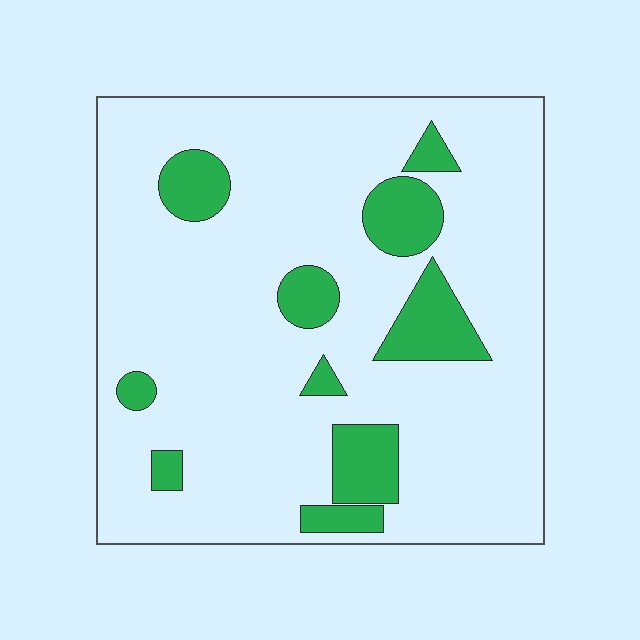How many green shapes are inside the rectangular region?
10.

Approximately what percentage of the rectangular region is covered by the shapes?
Approximately 15%.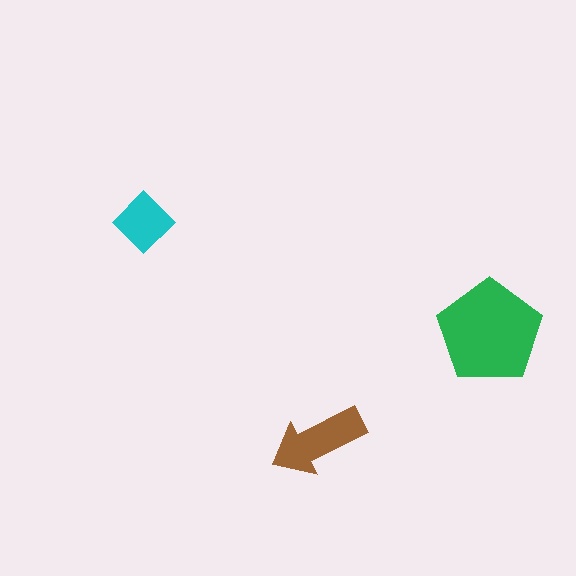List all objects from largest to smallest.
The green pentagon, the brown arrow, the cyan diamond.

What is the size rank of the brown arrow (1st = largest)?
2nd.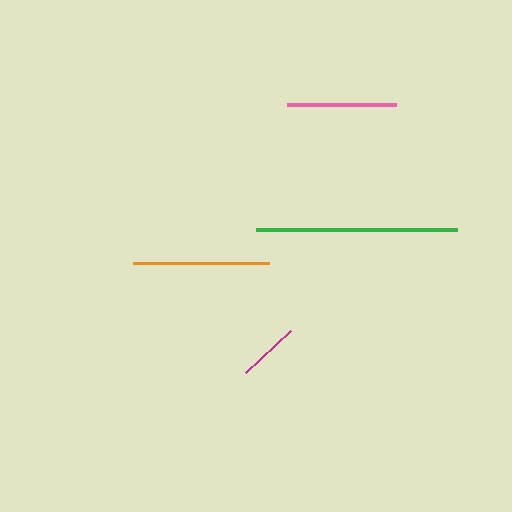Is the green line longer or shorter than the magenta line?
The green line is longer than the magenta line.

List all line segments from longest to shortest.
From longest to shortest: green, orange, pink, magenta.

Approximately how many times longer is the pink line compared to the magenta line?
The pink line is approximately 1.8 times the length of the magenta line.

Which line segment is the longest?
The green line is the longest at approximately 202 pixels.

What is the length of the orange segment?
The orange segment is approximately 136 pixels long.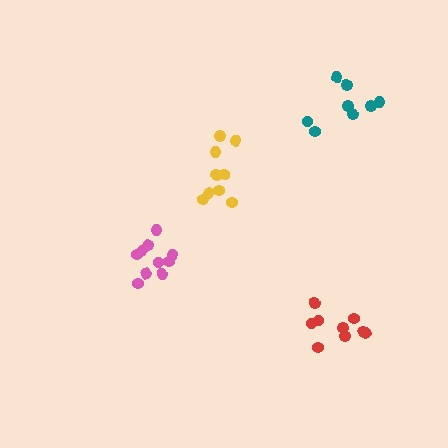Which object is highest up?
The teal cluster is topmost.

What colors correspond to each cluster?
The clusters are colored: yellow, pink, red, teal.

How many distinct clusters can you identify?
There are 4 distinct clusters.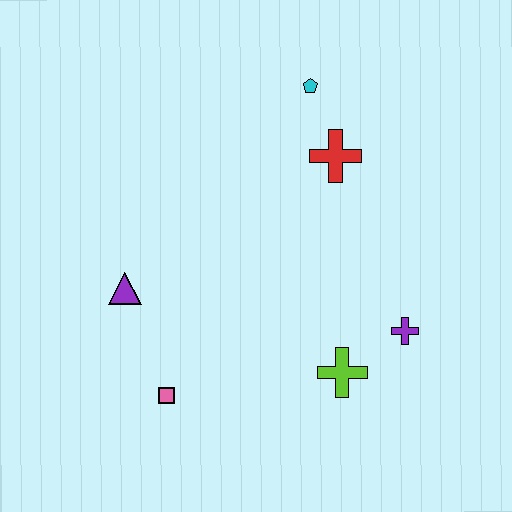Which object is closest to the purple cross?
The lime cross is closest to the purple cross.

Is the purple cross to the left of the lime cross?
No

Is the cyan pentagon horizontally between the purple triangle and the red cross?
Yes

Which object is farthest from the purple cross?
The purple triangle is farthest from the purple cross.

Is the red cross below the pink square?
No